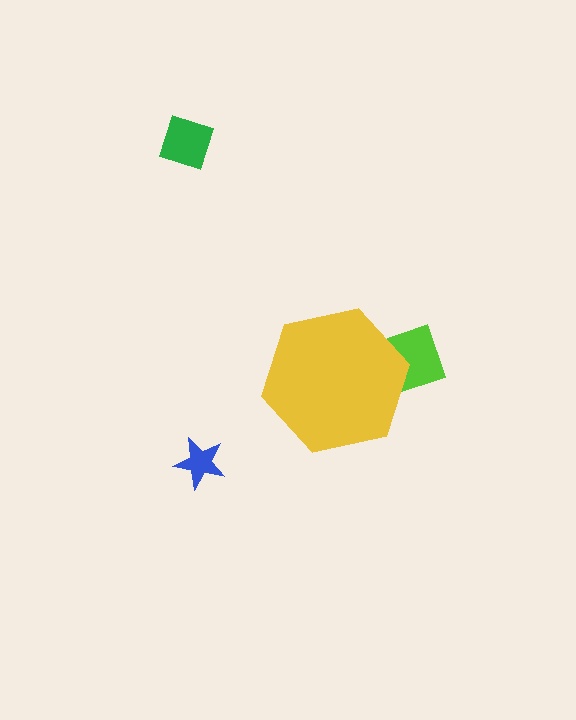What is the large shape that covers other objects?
A yellow hexagon.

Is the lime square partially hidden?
Yes, the lime square is partially hidden behind the yellow hexagon.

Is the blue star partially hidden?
No, the blue star is fully visible.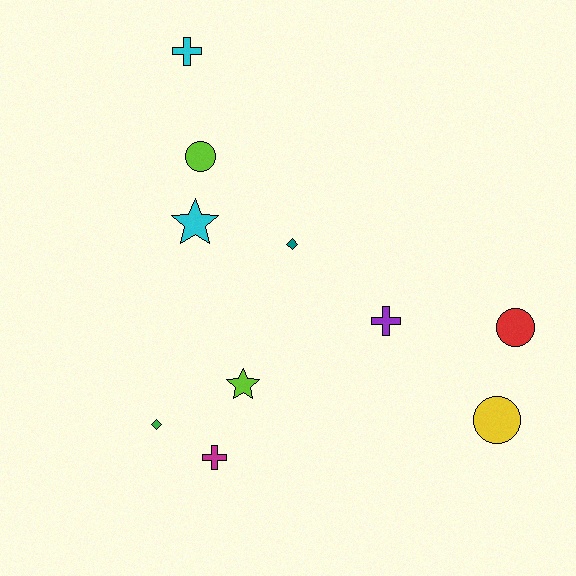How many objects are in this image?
There are 10 objects.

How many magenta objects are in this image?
There is 1 magenta object.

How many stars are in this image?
There are 2 stars.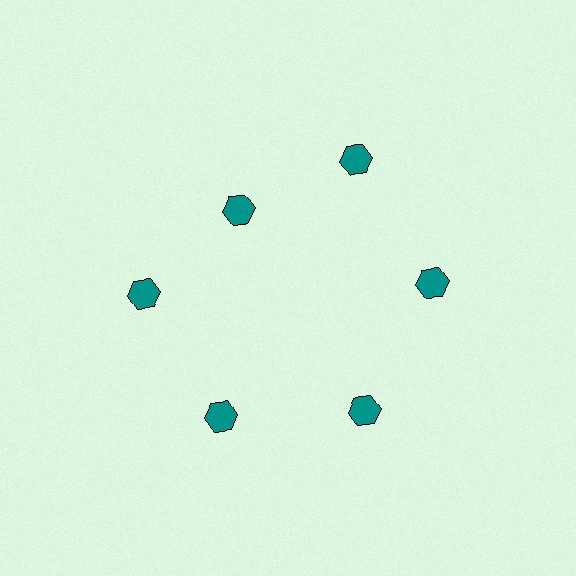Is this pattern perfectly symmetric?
No. The 6 teal hexagons are arranged in a ring, but one element near the 11 o'clock position is pulled inward toward the center, breaking the 6-fold rotational symmetry.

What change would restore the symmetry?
The symmetry would be restored by moving it outward, back onto the ring so that all 6 hexagons sit at equal angles and equal distance from the center.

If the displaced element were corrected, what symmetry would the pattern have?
It would have 6-fold rotational symmetry — the pattern would map onto itself every 60 degrees.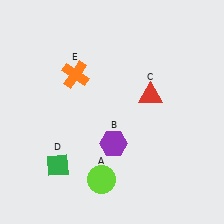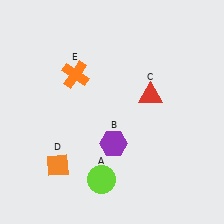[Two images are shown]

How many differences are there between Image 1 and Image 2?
There is 1 difference between the two images.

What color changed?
The diamond (D) changed from green in Image 1 to orange in Image 2.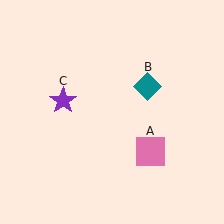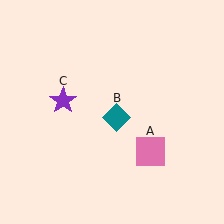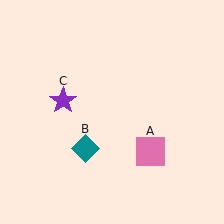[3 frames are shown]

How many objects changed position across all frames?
1 object changed position: teal diamond (object B).